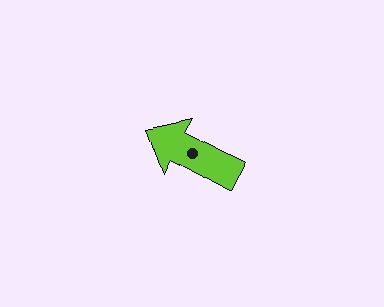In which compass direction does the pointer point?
Northwest.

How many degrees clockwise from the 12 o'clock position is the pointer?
Approximately 299 degrees.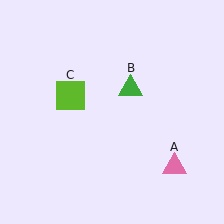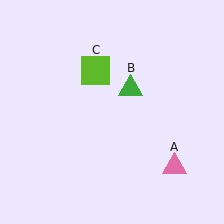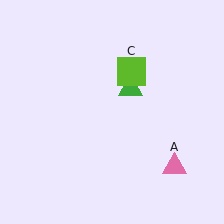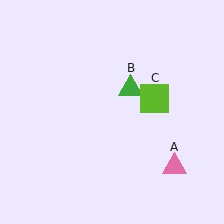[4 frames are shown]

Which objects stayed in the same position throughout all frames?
Pink triangle (object A) and green triangle (object B) remained stationary.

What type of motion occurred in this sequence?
The lime square (object C) rotated clockwise around the center of the scene.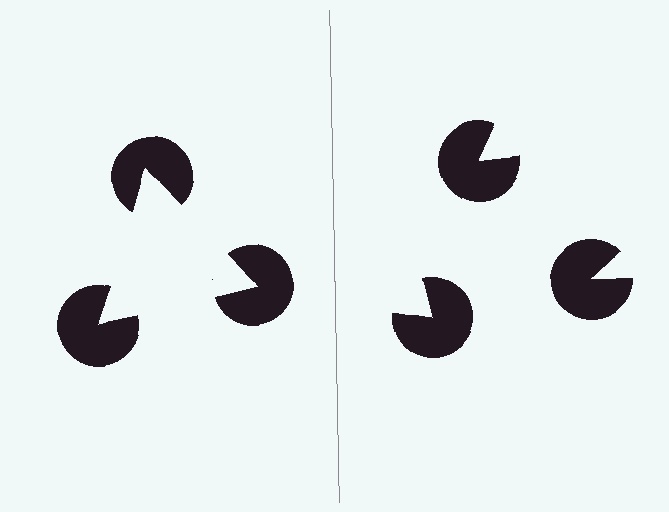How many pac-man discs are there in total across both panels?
6 — 3 on each side.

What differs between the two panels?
The pac-man discs are positioned identically on both sides; only the wedge orientations differ. On the left they align to a triangle; on the right they are misaligned.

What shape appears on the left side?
An illusory triangle.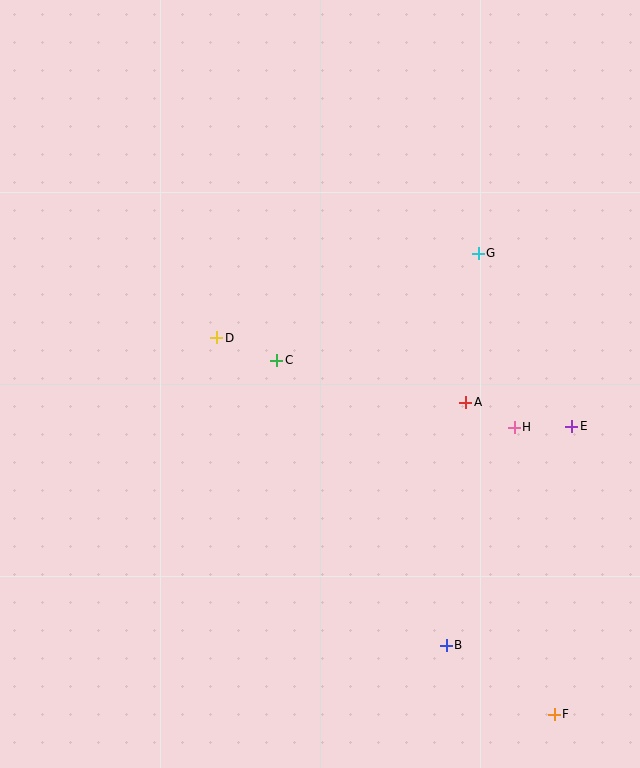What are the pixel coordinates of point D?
Point D is at (217, 338).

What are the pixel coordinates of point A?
Point A is at (466, 402).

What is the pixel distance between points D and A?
The distance between D and A is 257 pixels.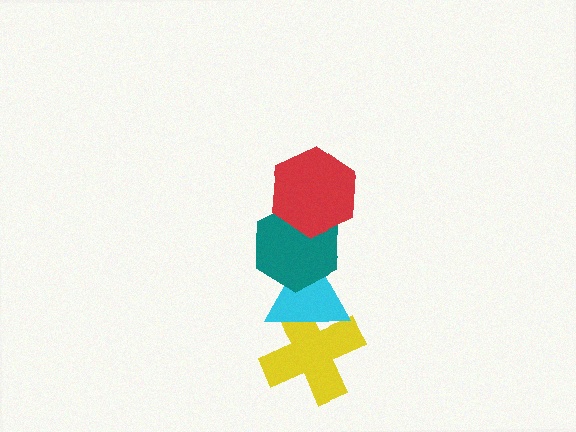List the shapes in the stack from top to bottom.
From top to bottom: the red hexagon, the teal hexagon, the cyan triangle, the yellow cross.